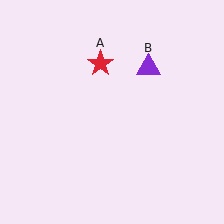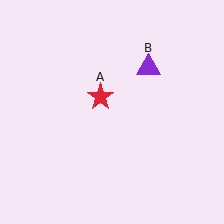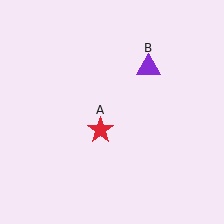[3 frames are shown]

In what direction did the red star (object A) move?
The red star (object A) moved down.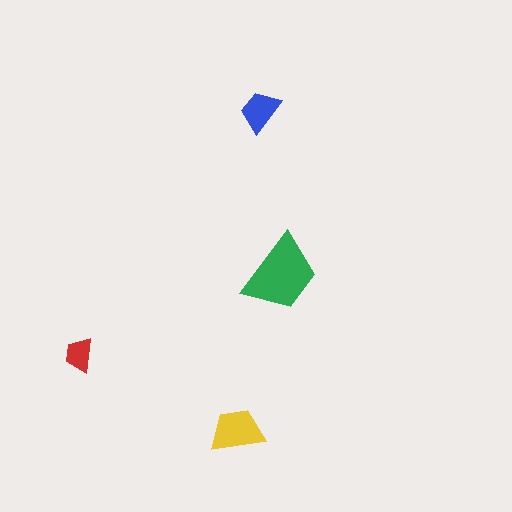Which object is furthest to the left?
The red trapezoid is leftmost.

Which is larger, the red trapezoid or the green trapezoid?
The green one.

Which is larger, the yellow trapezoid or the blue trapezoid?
The yellow one.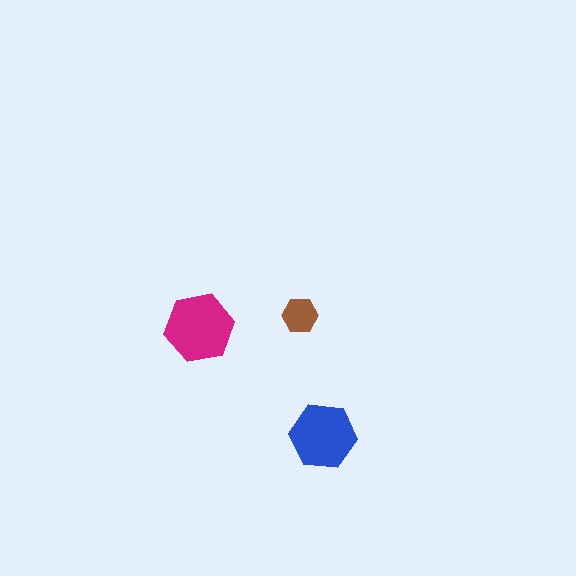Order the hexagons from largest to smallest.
the magenta one, the blue one, the brown one.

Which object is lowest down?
The blue hexagon is bottommost.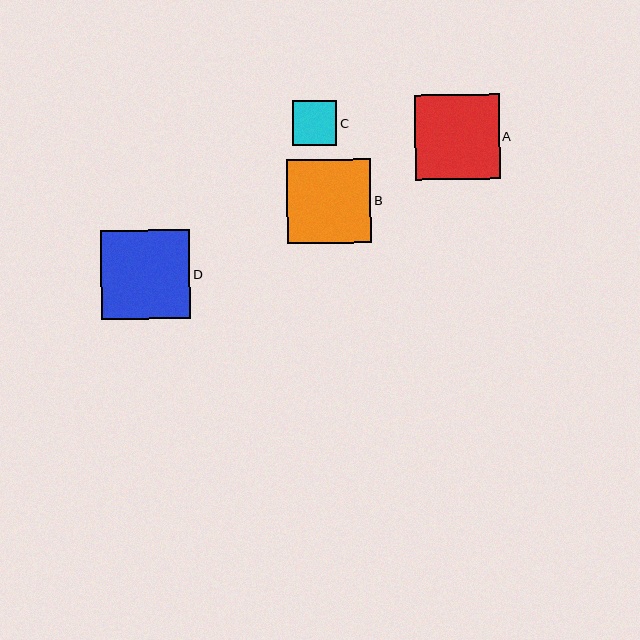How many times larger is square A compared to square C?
Square A is approximately 1.9 times the size of square C.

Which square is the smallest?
Square C is the smallest with a size of approximately 44 pixels.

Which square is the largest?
Square D is the largest with a size of approximately 89 pixels.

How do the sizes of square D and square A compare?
Square D and square A are approximately the same size.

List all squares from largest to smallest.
From largest to smallest: D, A, B, C.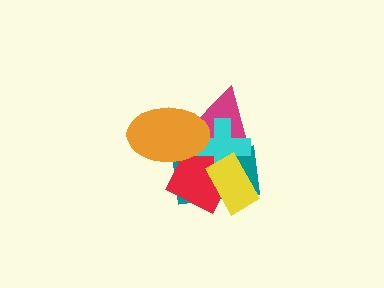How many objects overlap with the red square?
5 objects overlap with the red square.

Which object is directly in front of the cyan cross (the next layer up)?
The orange ellipse is directly in front of the cyan cross.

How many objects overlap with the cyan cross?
5 objects overlap with the cyan cross.